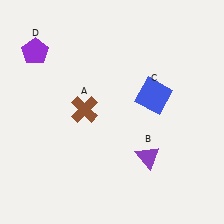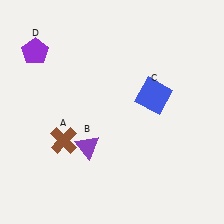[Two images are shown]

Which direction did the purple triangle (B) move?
The purple triangle (B) moved left.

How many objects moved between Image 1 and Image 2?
2 objects moved between the two images.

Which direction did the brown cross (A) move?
The brown cross (A) moved down.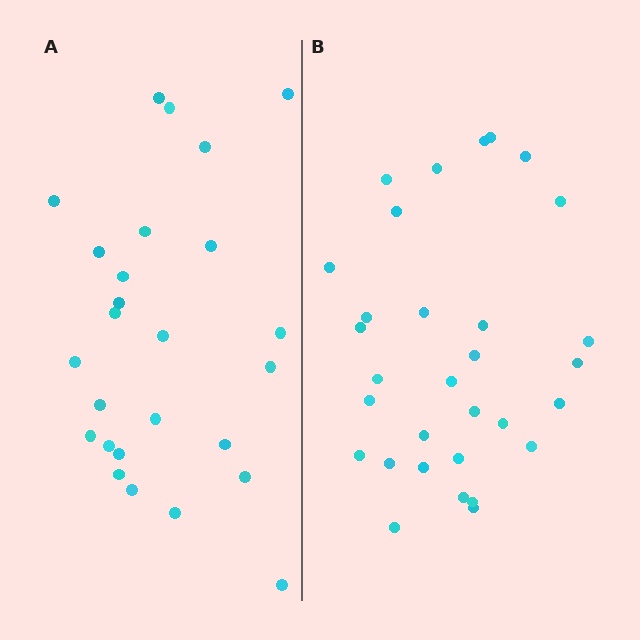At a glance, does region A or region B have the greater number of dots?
Region B (the right region) has more dots.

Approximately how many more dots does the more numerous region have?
Region B has about 5 more dots than region A.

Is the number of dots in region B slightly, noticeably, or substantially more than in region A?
Region B has only slightly more — the two regions are fairly close. The ratio is roughly 1.2 to 1.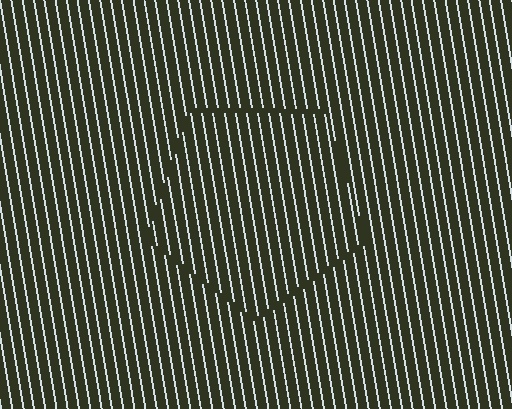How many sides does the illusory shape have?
5 sides — the line-ends trace a pentagon.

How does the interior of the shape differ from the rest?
The interior of the shape contains the same grating, shifted by half a period — the contour is defined by the phase discontinuity where line-ends from the inner and outer gratings abut.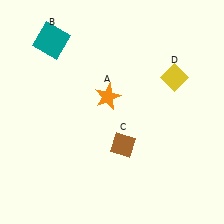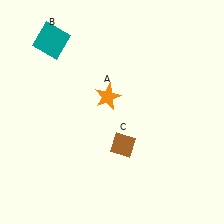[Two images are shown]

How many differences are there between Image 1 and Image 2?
There is 1 difference between the two images.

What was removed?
The yellow diamond (D) was removed in Image 2.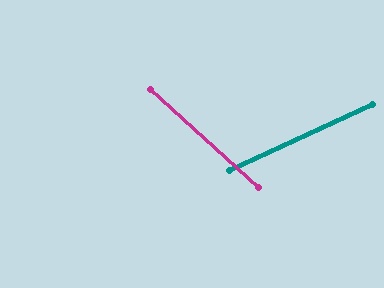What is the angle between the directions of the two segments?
Approximately 67 degrees.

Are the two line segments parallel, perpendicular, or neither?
Neither parallel nor perpendicular — they differ by about 67°.